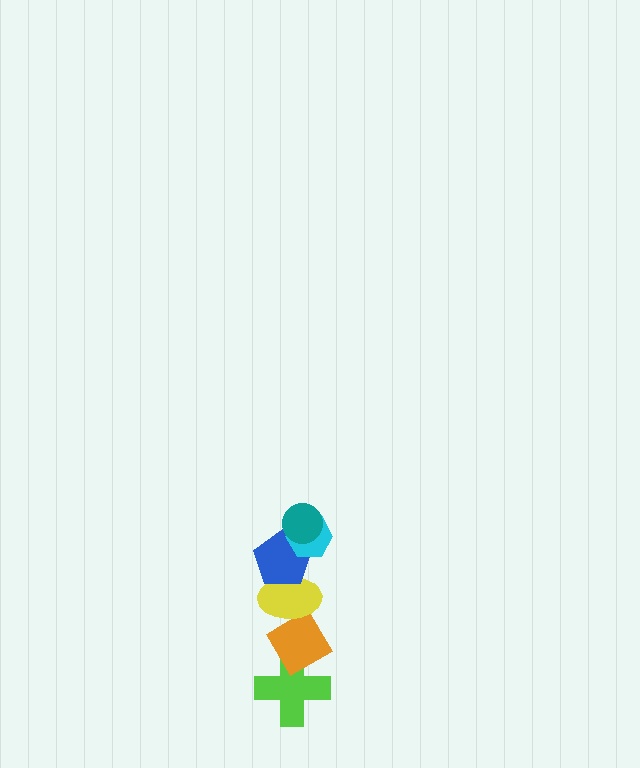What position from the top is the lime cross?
The lime cross is 6th from the top.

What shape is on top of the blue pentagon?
The cyan hexagon is on top of the blue pentagon.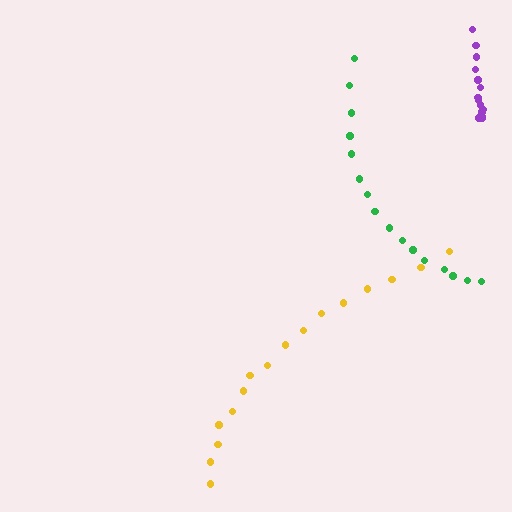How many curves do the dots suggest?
There are 3 distinct paths.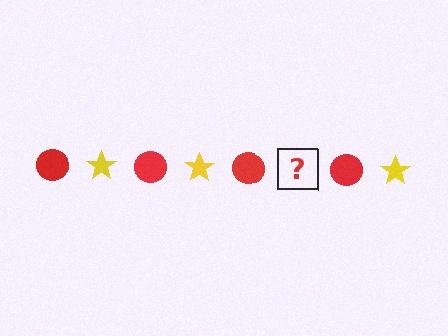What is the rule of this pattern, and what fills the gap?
The rule is that the pattern alternates between red circle and yellow star. The gap should be filled with a yellow star.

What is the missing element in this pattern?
The missing element is a yellow star.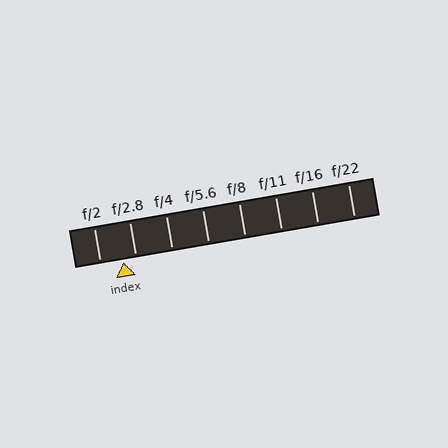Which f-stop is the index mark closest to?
The index mark is closest to f/2.8.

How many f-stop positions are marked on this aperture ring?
There are 8 f-stop positions marked.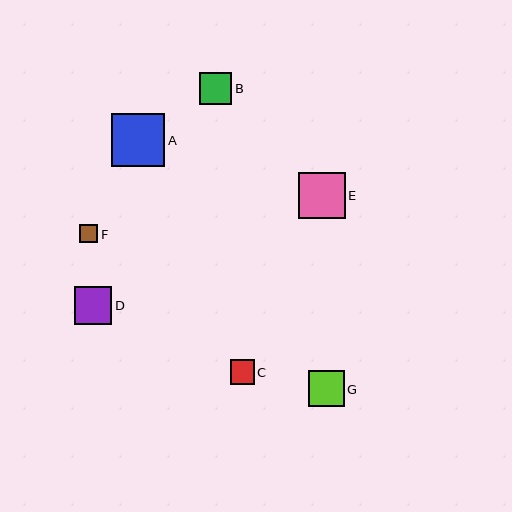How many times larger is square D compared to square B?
Square D is approximately 1.2 times the size of square B.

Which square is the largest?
Square A is the largest with a size of approximately 54 pixels.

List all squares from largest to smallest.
From largest to smallest: A, E, D, G, B, C, F.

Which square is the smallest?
Square F is the smallest with a size of approximately 18 pixels.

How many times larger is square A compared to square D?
Square A is approximately 1.4 times the size of square D.